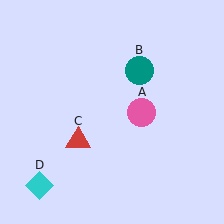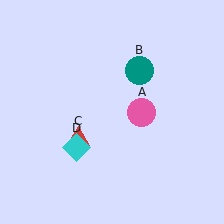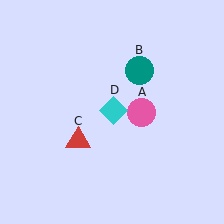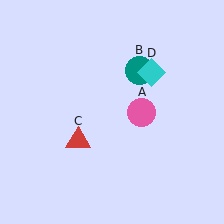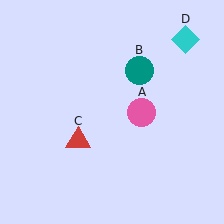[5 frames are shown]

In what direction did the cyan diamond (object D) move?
The cyan diamond (object D) moved up and to the right.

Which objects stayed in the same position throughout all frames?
Pink circle (object A) and teal circle (object B) and red triangle (object C) remained stationary.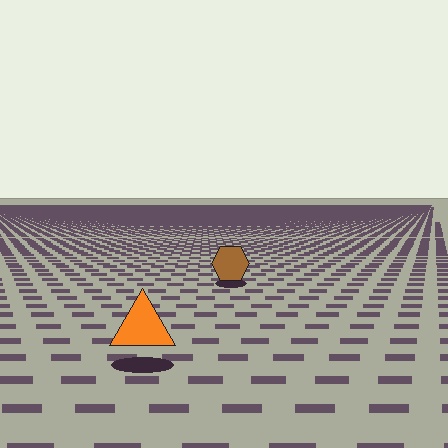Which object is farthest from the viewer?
The brown hexagon is farthest from the viewer. It appears smaller and the ground texture around it is denser.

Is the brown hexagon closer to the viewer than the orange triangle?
No. The orange triangle is closer — you can tell from the texture gradient: the ground texture is coarser near it.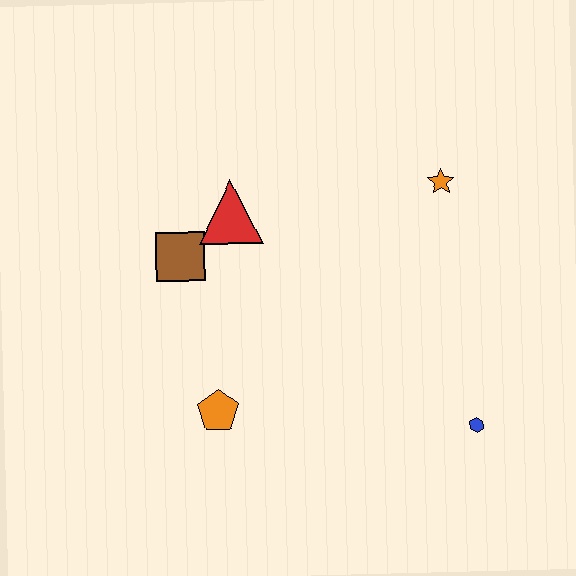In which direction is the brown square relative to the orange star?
The brown square is to the left of the orange star.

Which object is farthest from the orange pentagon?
The orange star is farthest from the orange pentagon.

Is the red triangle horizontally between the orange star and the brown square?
Yes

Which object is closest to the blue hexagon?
The orange star is closest to the blue hexagon.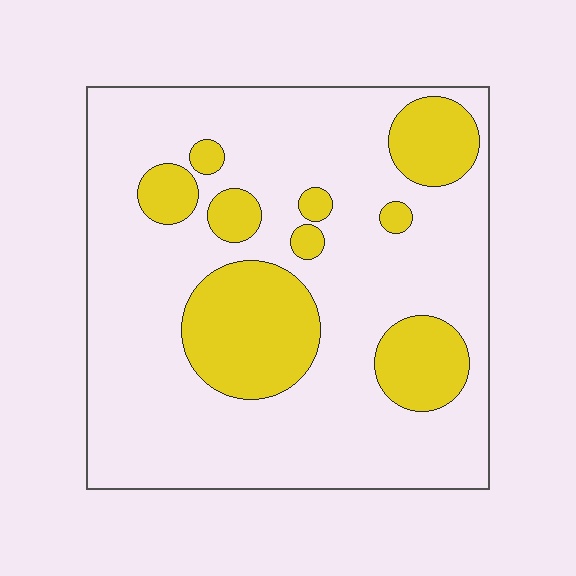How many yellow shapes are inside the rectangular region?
9.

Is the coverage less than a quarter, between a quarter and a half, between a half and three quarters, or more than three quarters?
Less than a quarter.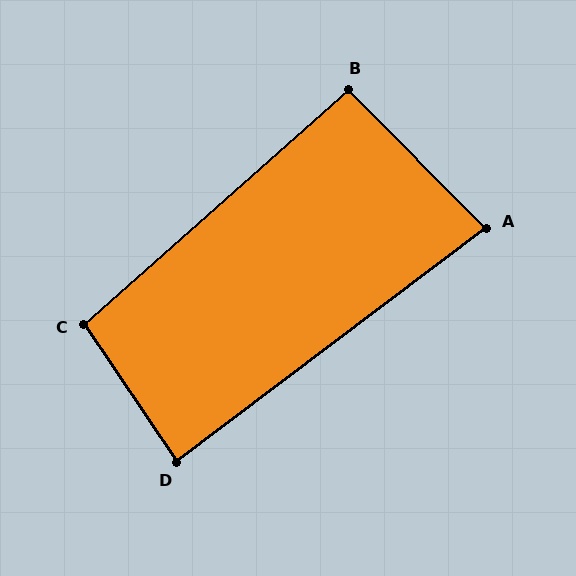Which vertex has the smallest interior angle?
A, at approximately 82 degrees.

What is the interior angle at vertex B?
Approximately 93 degrees (approximately right).